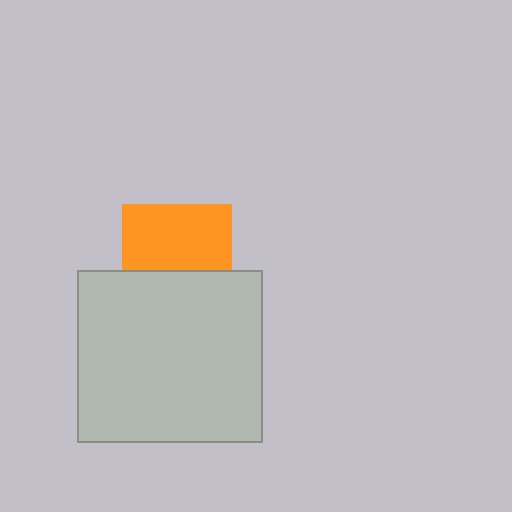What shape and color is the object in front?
The object in front is a light gray rectangle.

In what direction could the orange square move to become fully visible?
The orange square could move up. That would shift it out from behind the light gray rectangle entirely.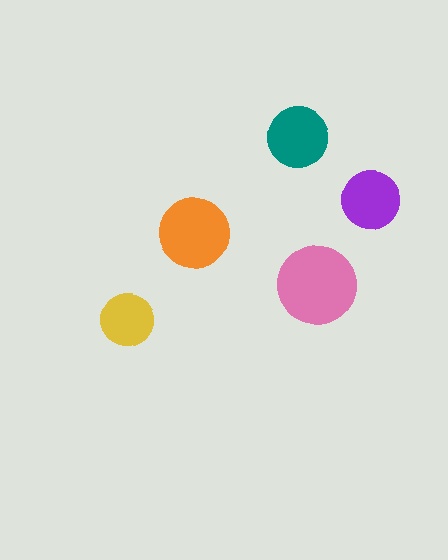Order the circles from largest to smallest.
the pink one, the orange one, the teal one, the purple one, the yellow one.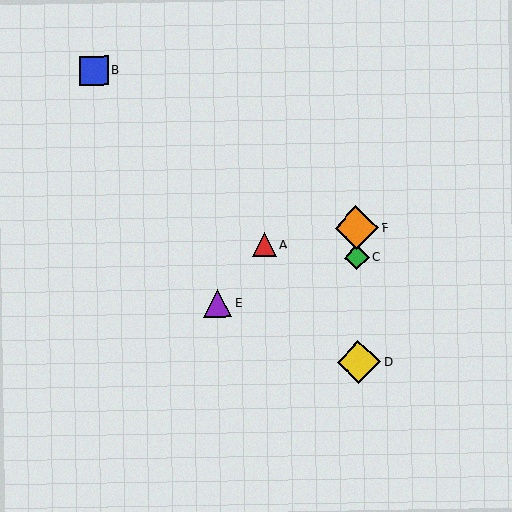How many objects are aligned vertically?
3 objects (C, D, F) are aligned vertically.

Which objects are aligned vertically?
Objects C, D, F are aligned vertically.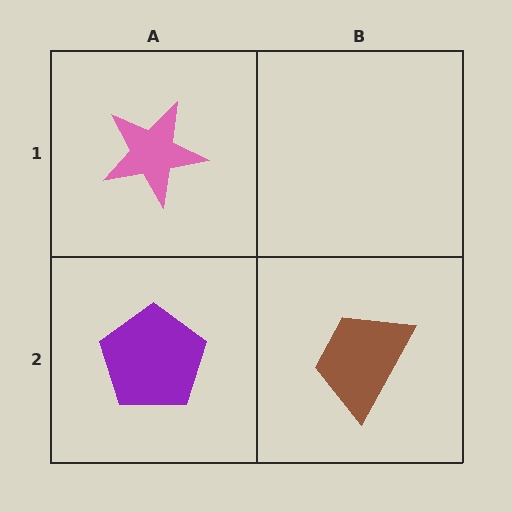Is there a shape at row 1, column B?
No, that cell is empty.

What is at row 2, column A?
A purple pentagon.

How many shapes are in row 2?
2 shapes.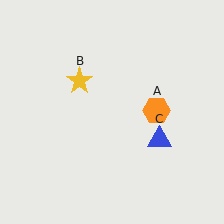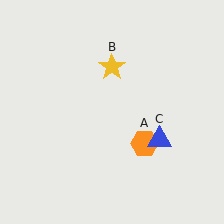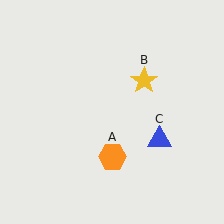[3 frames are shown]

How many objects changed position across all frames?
2 objects changed position: orange hexagon (object A), yellow star (object B).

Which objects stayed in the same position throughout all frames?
Blue triangle (object C) remained stationary.